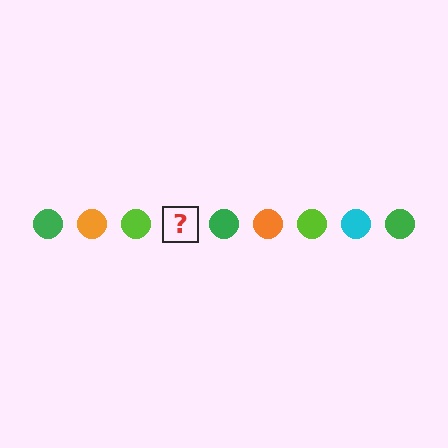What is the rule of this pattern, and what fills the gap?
The rule is that the pattern cycles through green, orange, lime, cyan circles. The gap should be filled with a cyan circle.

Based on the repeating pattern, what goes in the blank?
The blank should be a cyan circle.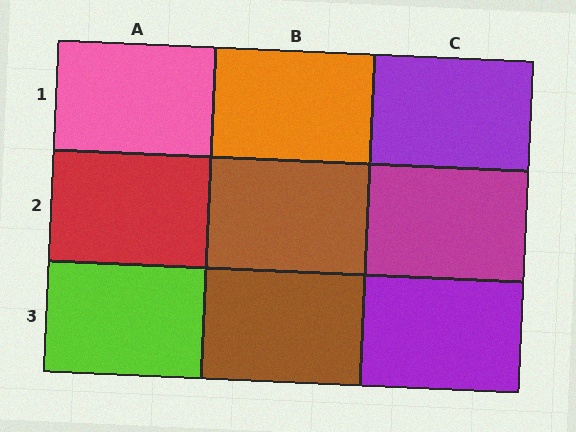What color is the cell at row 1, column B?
Orange.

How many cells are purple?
2 cells are purple.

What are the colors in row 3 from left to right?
Lime, brown, purple.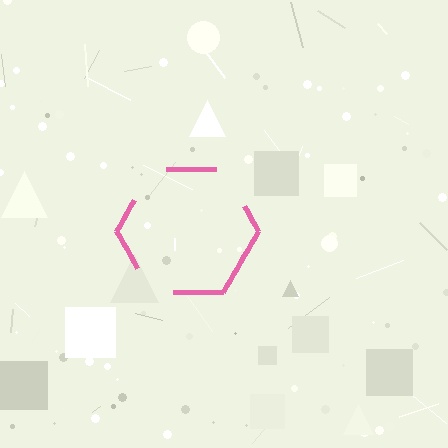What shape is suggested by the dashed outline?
The dashed outline suggests a hexagon.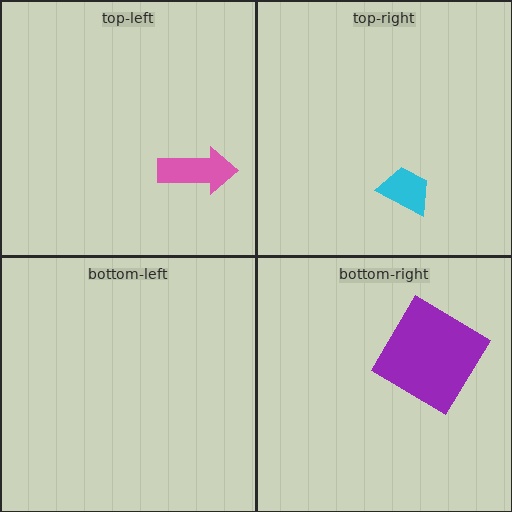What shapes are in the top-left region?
The pink arrow.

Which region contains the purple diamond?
The bottom-right region.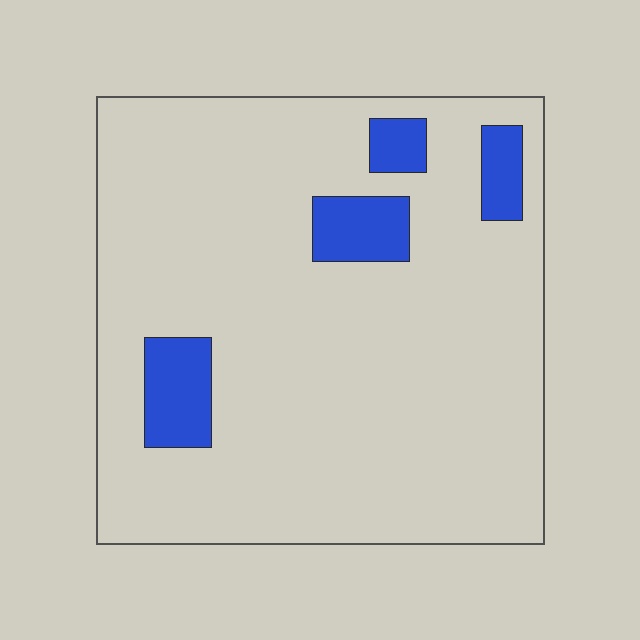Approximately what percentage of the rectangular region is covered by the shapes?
Approximately 10%.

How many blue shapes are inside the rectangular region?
4.